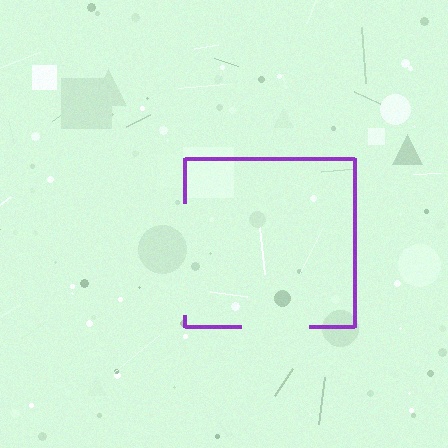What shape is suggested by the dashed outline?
The dashed outline suggests a square.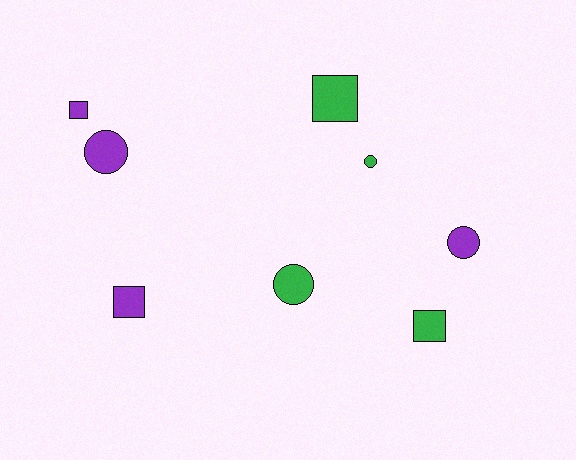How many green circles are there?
There are 2 green circles.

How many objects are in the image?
There are 8 objects.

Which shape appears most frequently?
Square, with 4 objects.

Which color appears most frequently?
Purple, with 4 objects.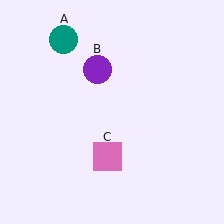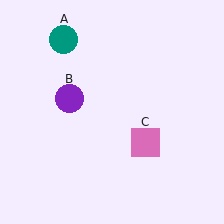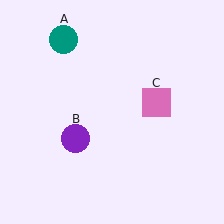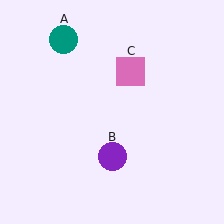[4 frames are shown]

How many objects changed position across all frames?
2 objects changed position: purple circle (object B), pink square (object C).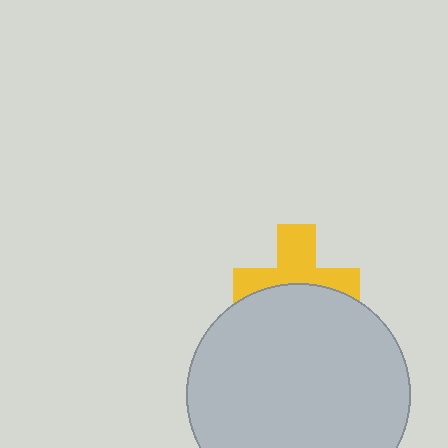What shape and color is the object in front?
The object in front is a light gray circle.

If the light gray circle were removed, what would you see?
You would see the complete yellow cross.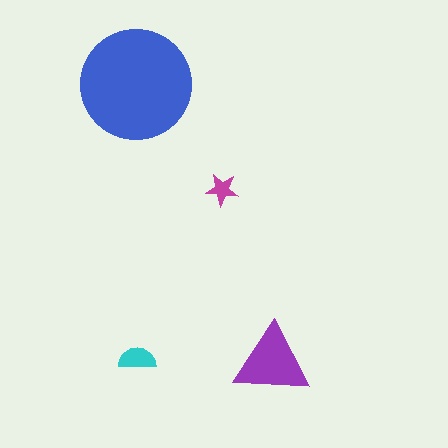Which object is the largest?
The blue circle.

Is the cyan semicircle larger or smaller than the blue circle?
Smaller.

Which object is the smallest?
The magenta star.